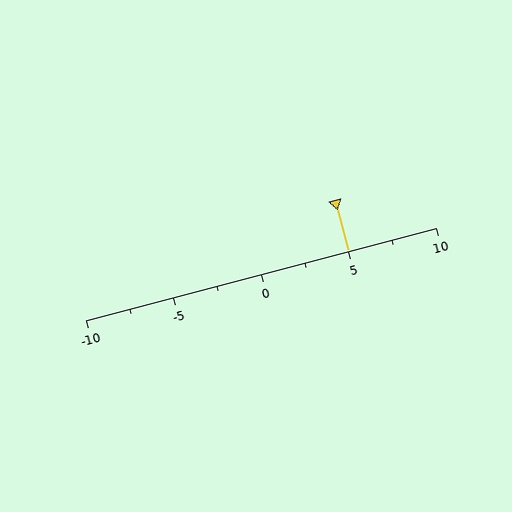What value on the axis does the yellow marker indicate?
The marker indicates approximately 5.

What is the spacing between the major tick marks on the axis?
The major ticks are spaced 5 apart.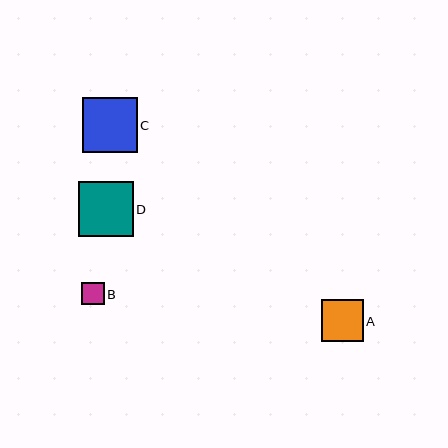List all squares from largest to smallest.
From largest to smallest: D, C, A, B.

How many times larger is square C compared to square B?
Square C is approximately 2.4 times the size of square B.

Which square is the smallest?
Square B is the smallest with a size of approximately 22 pixels.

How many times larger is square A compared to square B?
Square A is approximately 1.9 times the size of square B.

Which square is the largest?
Square D is the largest with a size of approximately 55 pixels.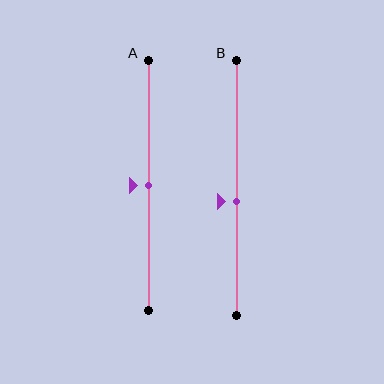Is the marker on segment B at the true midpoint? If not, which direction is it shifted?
No, the marker on segment B is shifted downward by about 5% of the segment length.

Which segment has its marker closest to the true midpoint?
Segment A has its marker closest to the true midpoint.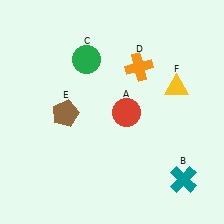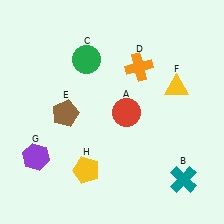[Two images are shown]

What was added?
A purple hexagon (G), a yellow pentagon (H) were added in Image 2.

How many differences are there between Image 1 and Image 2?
There are 2 differences between the two images.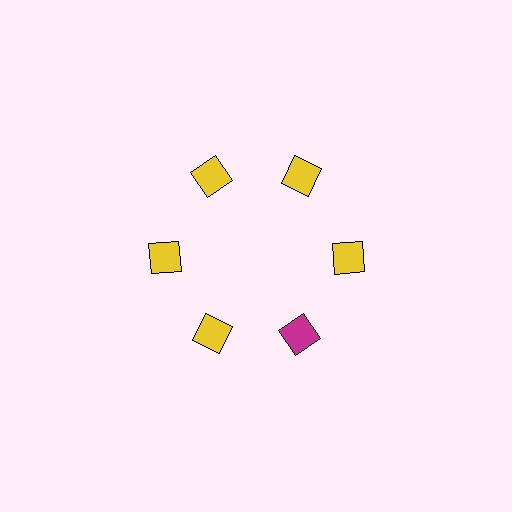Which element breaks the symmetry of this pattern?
The magenta diamond at roughly the 5 o'clock position breaks the symmetry. All other shapes are yellow diamonds.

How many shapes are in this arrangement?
There are 6 shapes arranged in a ring pattern.